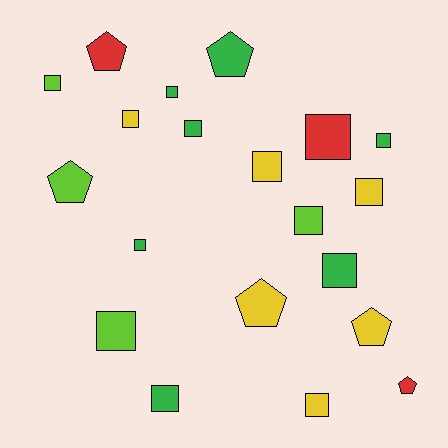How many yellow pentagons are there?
There are 2 yellow pentagons.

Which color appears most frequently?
Green, with 7 objects.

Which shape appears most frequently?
Square, with 14 objects.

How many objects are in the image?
There are 20 objects.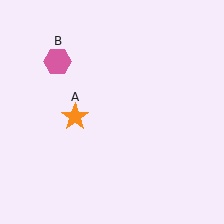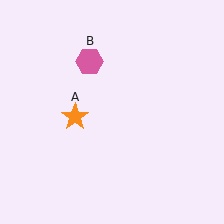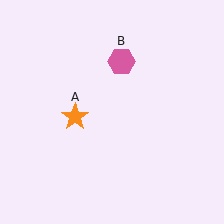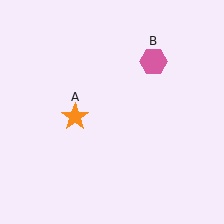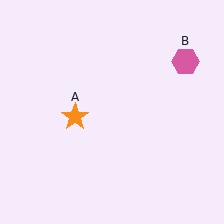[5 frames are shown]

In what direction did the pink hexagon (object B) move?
The pink hexagon (object B) moved right.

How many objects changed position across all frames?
1 object changed position: pink hexagon (object B).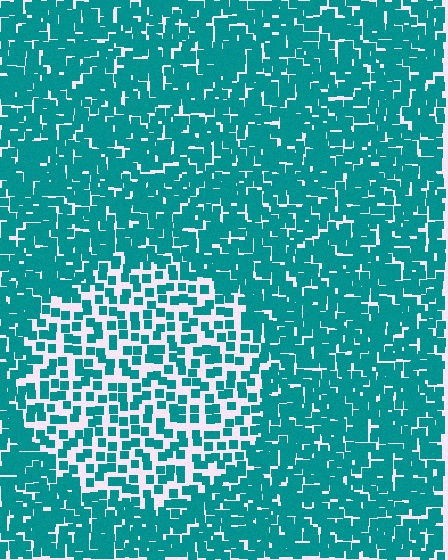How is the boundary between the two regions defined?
The boundary is defined by a change in element density (approximately 2.1x ratio). All elements are the same color, size, and shape.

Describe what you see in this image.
The image contains small teal elements arranged at two different densities. A circle-shaped region is visible where the elements are less densely packed than the surrounding area.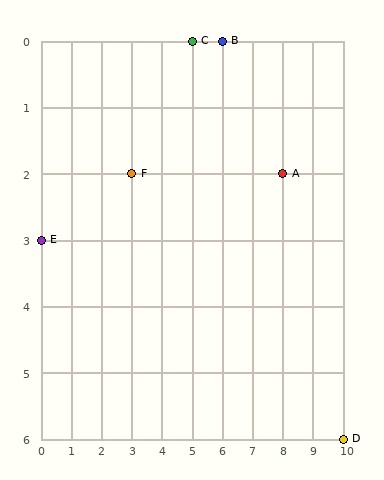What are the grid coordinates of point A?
Point A is at grid coordinates (8, 2).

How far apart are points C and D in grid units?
Points C and D are 5 columns and 6 rows apart (about 7.8 grid units diagonally).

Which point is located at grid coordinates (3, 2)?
Point F is at (3, 2).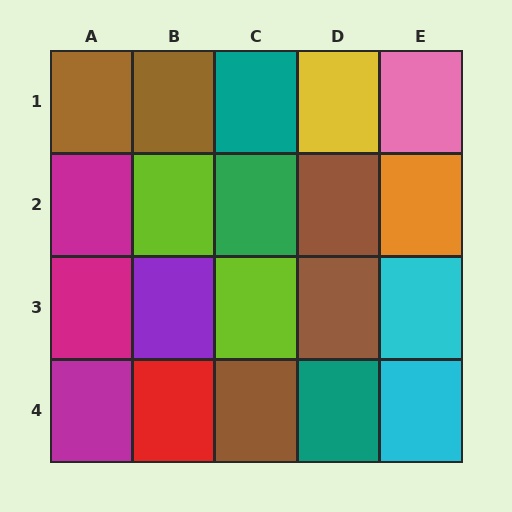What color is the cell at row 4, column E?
Cyan.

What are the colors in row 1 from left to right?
Brown, brown, teal, yellow, pink.